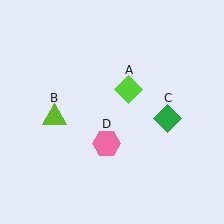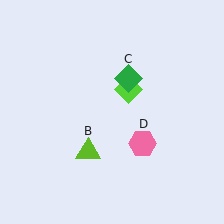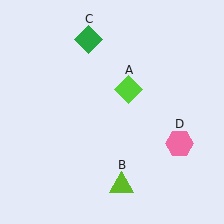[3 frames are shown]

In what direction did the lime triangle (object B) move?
The lime triangle (object B) moved down and to the right.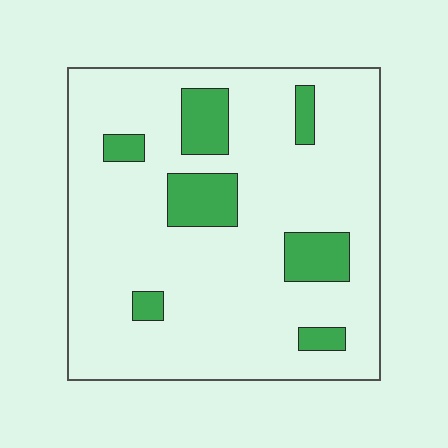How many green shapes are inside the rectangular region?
7.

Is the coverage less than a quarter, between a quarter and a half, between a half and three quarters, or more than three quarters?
Less than a quarter.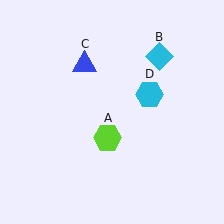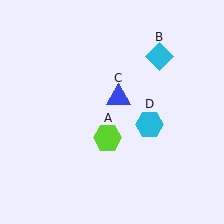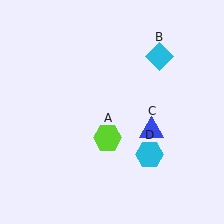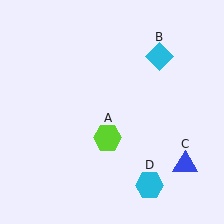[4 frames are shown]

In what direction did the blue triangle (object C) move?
The blue triangle (object C) moved down and to the right.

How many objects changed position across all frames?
2 objects changed position: blue triangle (object C), cyan hexagon (object D).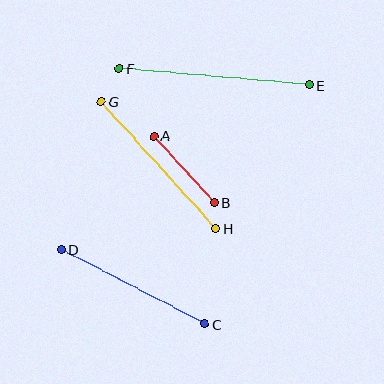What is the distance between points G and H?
The distance is approximately 171 pixels.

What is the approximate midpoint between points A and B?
The midpoint is at approximately (184, 169) pixels.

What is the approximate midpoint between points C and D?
The midpoint is at approximately (133, 287) pixels.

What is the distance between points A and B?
The distance is approximately 90 pixels.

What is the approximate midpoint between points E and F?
The midpoint is at approximately (214, 77) pixels.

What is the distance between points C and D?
The distance is approximately 162 pixels.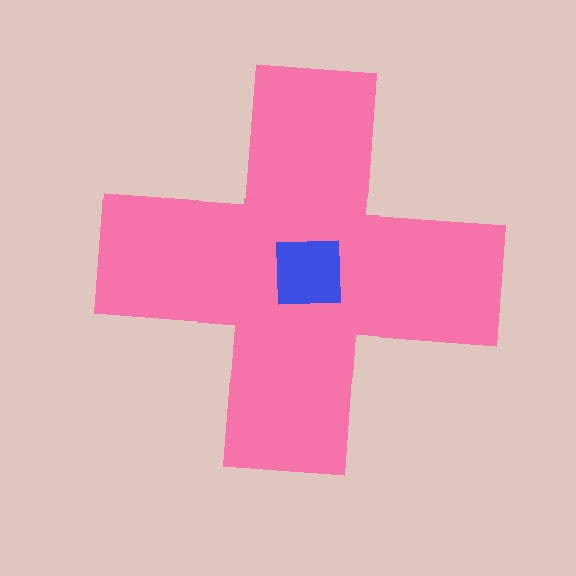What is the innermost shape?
The blue square.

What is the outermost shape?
The pink cross.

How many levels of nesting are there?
2.